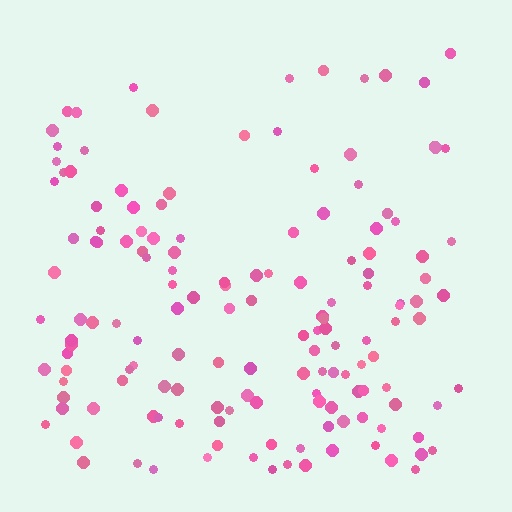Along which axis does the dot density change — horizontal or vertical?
Vertical.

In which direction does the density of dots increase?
From top to bottom, with the bottom side densest.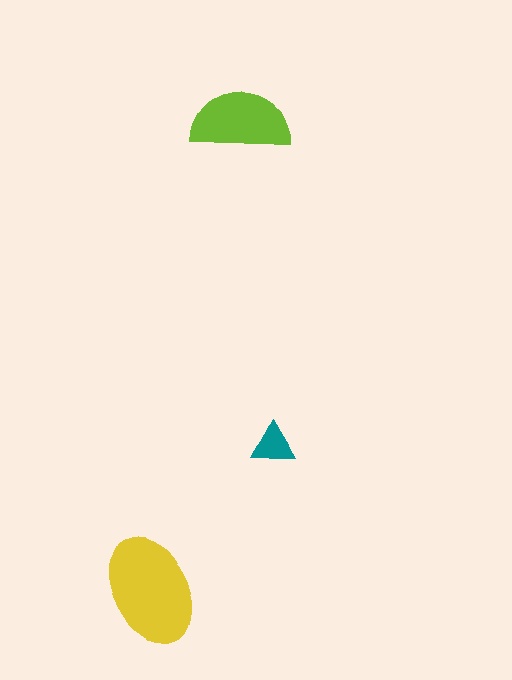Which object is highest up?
The lime semicircle is topmost.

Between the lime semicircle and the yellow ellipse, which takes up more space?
The yellow ellipse.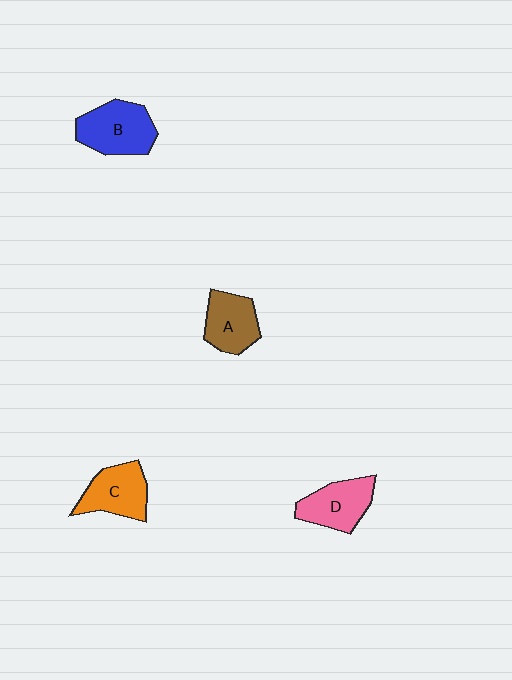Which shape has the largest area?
Shape B (blue).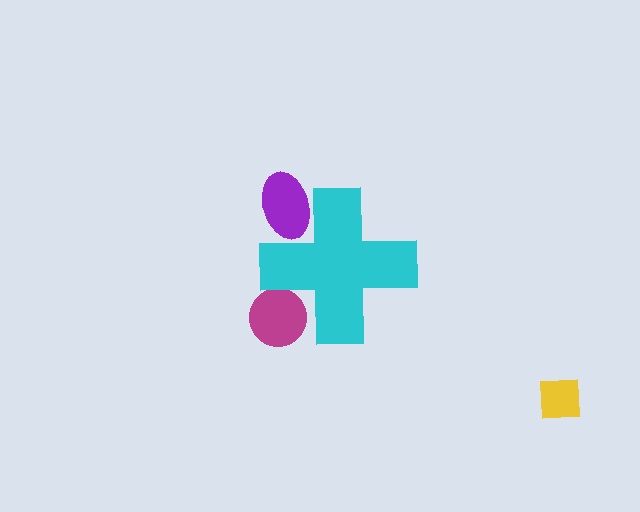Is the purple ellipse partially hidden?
Yes, the purple ellipse is partially hidden behind the cyan cross.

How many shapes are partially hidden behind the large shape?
2 shapes are partially hidden.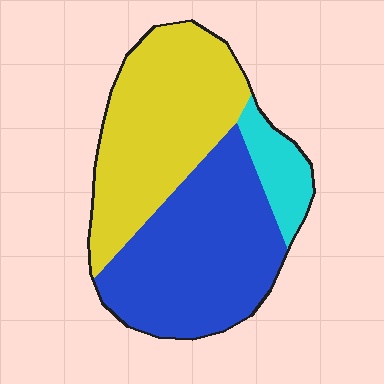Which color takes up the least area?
Cyan, at roughly 10%.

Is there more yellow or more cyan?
Yellow.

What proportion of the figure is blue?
Blue takes up about one half (1/2) of the figure.